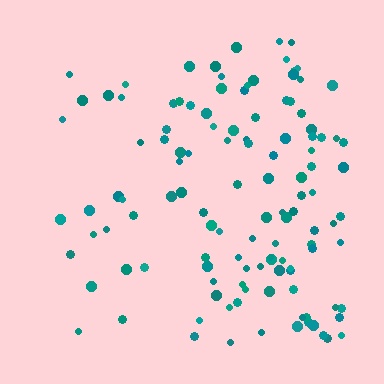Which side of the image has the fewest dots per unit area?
The left.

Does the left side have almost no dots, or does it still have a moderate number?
Still a moderate number, just noticeably fewer than the right.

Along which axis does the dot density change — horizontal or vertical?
Horizontal.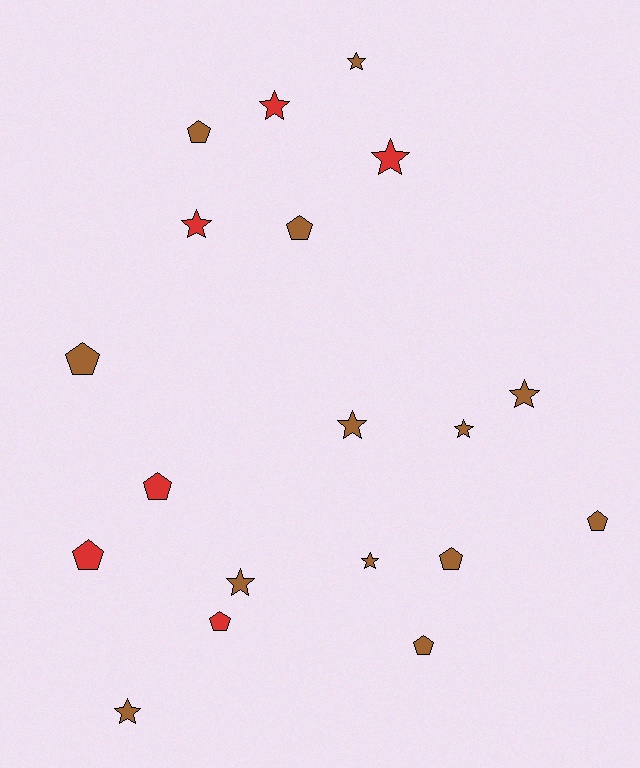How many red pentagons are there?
There are 3 red pentagons.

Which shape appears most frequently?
Star, with 10 objects.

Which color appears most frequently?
Brown, with 13 objects.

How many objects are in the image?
There are 19 objects.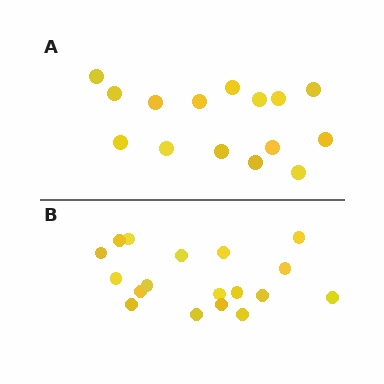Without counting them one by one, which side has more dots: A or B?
Region B (the bottom region) has more dots.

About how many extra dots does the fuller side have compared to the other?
Region B has just a few more — roughly 2 or 3 more dots than region A.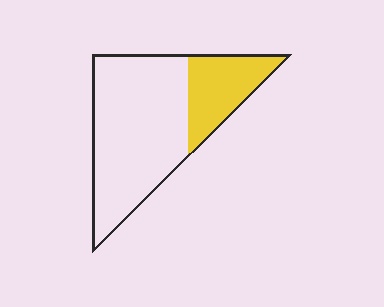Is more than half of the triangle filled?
No.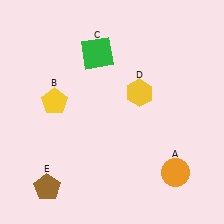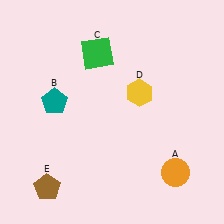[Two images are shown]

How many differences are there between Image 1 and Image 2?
There is 1 difference between the two images.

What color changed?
The pentagon (B) changed from yellow in Image 1 to teal in Image 2.